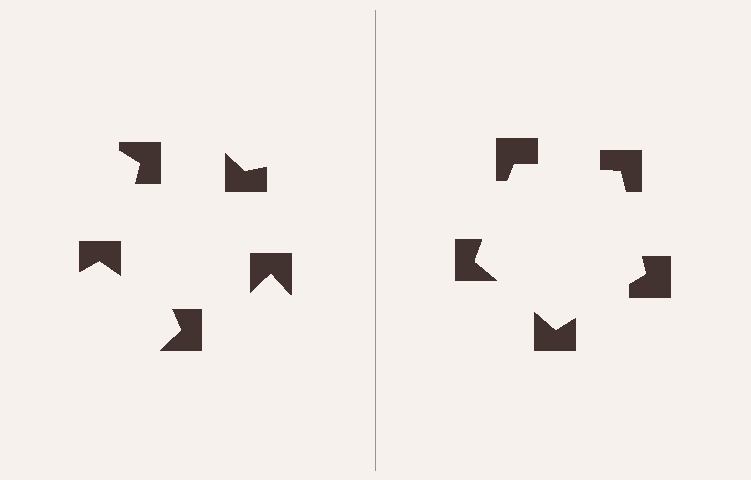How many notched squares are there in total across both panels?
10 — 5 on each side.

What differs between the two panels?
The notched squares are positioned identically on both sides; only the wedge orientations differ. On the right they align to a pentagon; on the left they are misaligned.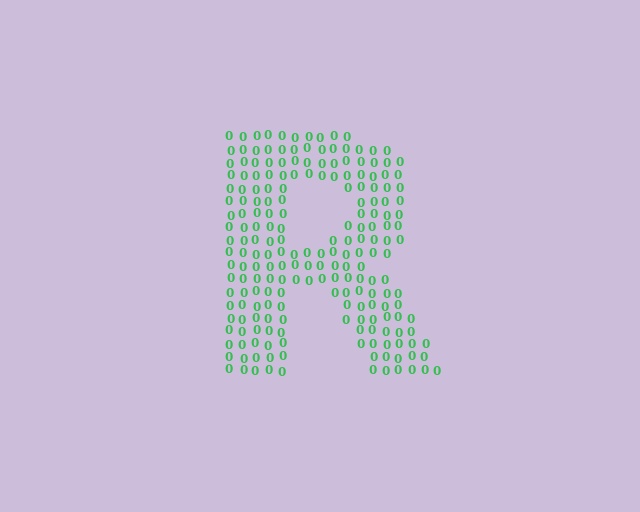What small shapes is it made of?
It is made of small digit 0's.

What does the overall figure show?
The overall figure shows the letter R.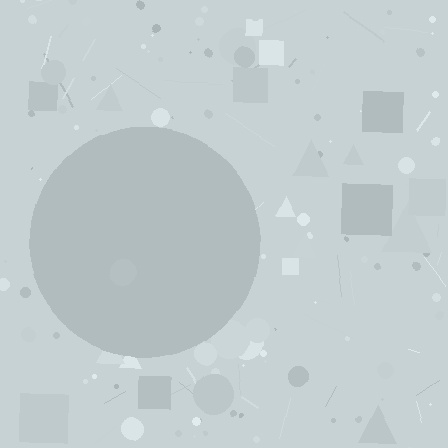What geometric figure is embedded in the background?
A circle is embedded in the background.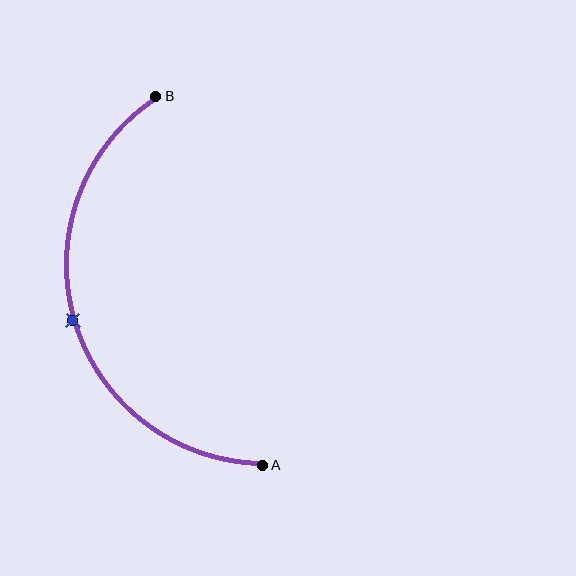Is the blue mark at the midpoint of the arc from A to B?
Yes. The blue mark lies on the arc at equal arc-length from both A and B — it is the arc midpoint.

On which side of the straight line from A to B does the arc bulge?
The arc bulges to the left of the straight line connecting A and B.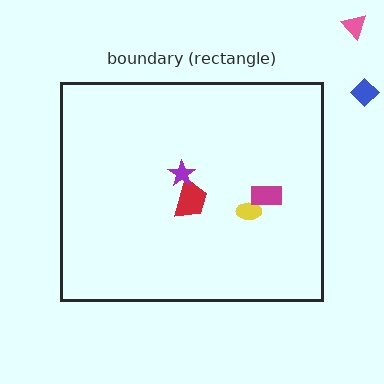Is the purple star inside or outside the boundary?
Inside.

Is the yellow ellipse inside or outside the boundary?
Inside.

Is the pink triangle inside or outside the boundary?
Outside.